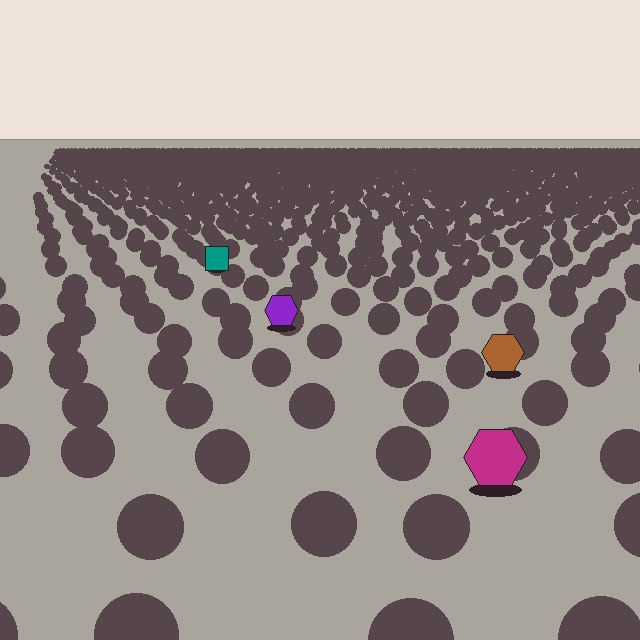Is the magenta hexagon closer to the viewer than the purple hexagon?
Yes. The magenta hexagon is closer — you can tell from the texture gradient: the ground texture is coarser near it.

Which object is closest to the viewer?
The magenta hexagon is closest. The texture marks near it are larger and more spread out.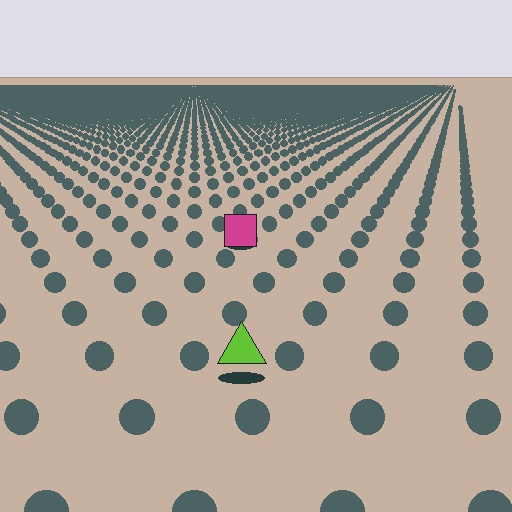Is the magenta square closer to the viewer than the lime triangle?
No. The lime triangle is closer — you can tell from the texture gradient: the ground texture is coarser near it.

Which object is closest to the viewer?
The lime triangle is closest. The texture marks near it are larger and more spread out.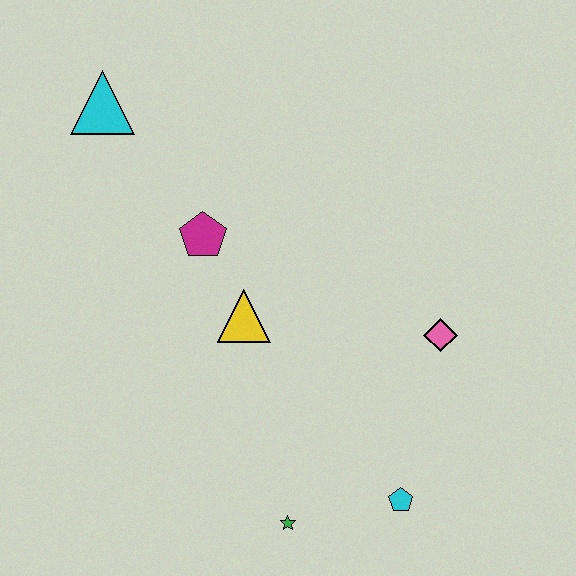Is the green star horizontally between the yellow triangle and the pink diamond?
Yes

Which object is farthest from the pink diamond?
The cyan triangle is farthest from the pink diamond.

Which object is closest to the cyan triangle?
The magenta pentagon is closest to the cyan triangle.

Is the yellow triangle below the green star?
No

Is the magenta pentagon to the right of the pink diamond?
No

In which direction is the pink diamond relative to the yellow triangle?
The pink diamond is to the right of the yellow triangle.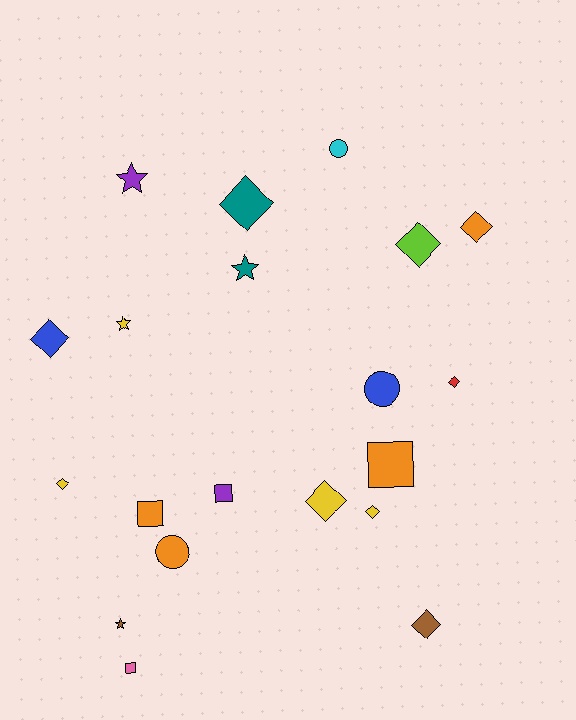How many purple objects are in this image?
There are 2 purple objects.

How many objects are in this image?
There are 20 objects.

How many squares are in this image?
There are 4 squares.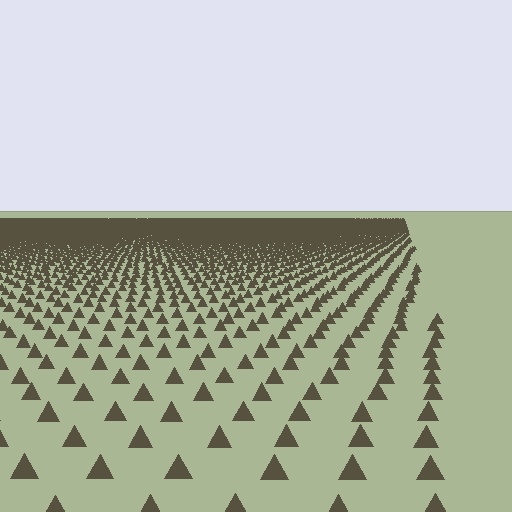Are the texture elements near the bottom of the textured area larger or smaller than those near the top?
Larger. Near the bottom, elements are closer to the viewer and appear at a bigger on-screen size.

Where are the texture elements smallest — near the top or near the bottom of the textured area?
Near the top.